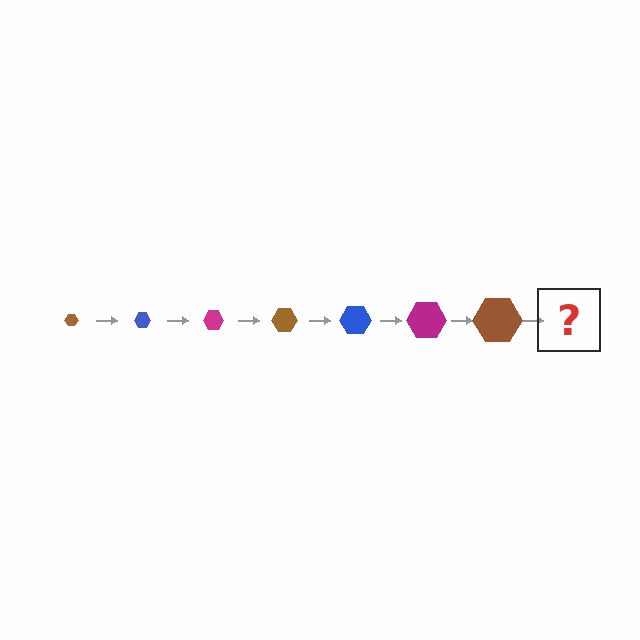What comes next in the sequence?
The next element should be a blue hexagon, larger than the previous one.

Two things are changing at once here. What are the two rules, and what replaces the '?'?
The two rules are that the hexagon grows larger each step and the color cycles through brown, blue, and magenta. The '?' should be a blue hexagon, larger than the previous one.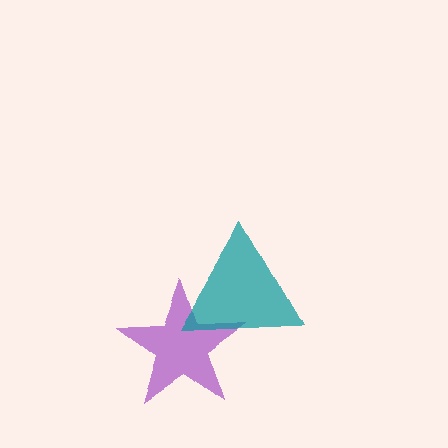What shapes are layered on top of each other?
The layered shapes are: a purple star, a teal triangle.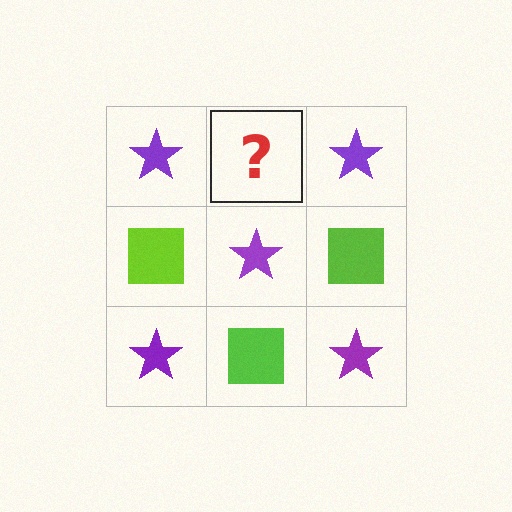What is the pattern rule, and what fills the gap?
The rule is that it alternates purple star and lime square in a checkerboard pattern. The gap should be filled with a lime square.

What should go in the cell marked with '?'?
The missing cell should contain a lime square.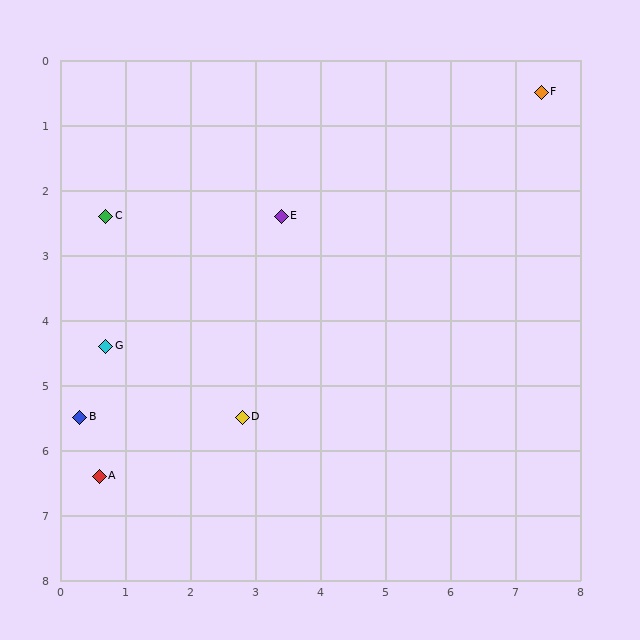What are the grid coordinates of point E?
Point E is at approximately (3.4, 2.4).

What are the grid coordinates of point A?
Point A is at approximately (0.6, 6.4).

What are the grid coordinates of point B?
Point B is at approximately (0.3, 5.5).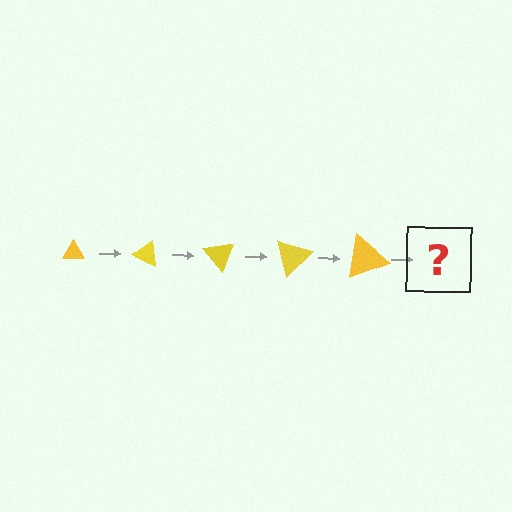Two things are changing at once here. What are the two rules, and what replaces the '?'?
The two rules are that the triangle grows larger each step and it rotates 25 degrees each step. The '?' should be a triangle, larger than the previous one and rotated 125 degrees from the start.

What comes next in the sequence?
The next element should be a triangle, larger than the previous one and rotated 125 degrees from the start.